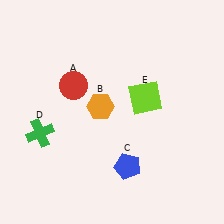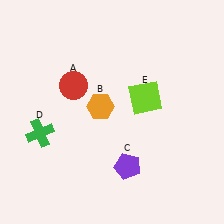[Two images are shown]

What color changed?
The pentagon (C) changed from blue in Image 1 to purple in Image 2.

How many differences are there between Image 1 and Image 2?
There is 1 difference between the two images.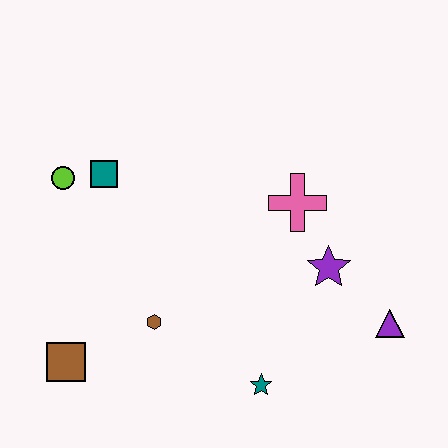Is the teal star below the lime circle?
Yes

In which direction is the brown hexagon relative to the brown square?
The brown hexagon is to the right of the brown square.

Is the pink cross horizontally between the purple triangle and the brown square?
Yes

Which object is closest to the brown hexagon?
The brown square is closest to the brown hexagon.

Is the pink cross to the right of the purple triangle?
No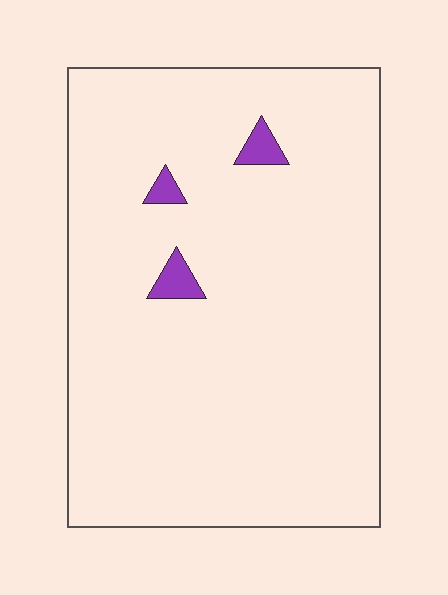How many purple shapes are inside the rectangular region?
3.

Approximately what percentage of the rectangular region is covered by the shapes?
Approximately 5%.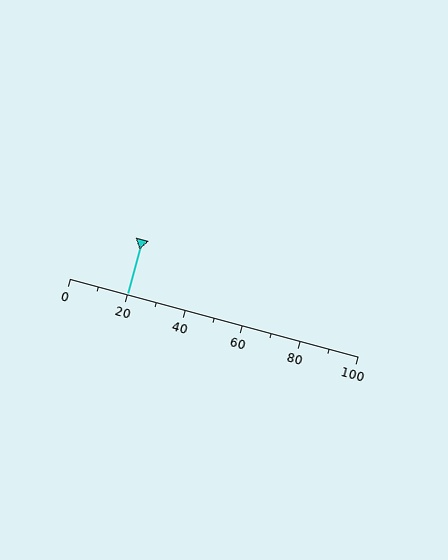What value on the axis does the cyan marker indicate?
The marker indicates approximately 20.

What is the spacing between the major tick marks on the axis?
The major ticks are spaced 20 apart.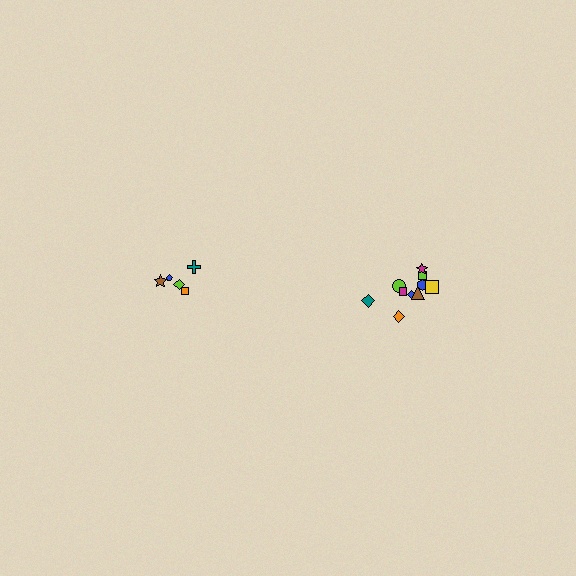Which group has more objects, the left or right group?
The right group.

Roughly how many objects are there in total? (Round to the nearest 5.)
Roughly 15 objects in total.